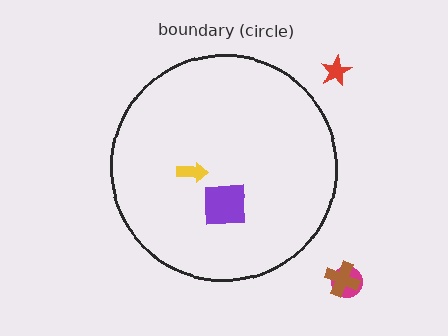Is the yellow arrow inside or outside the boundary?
Inside.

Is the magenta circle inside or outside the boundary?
Outside.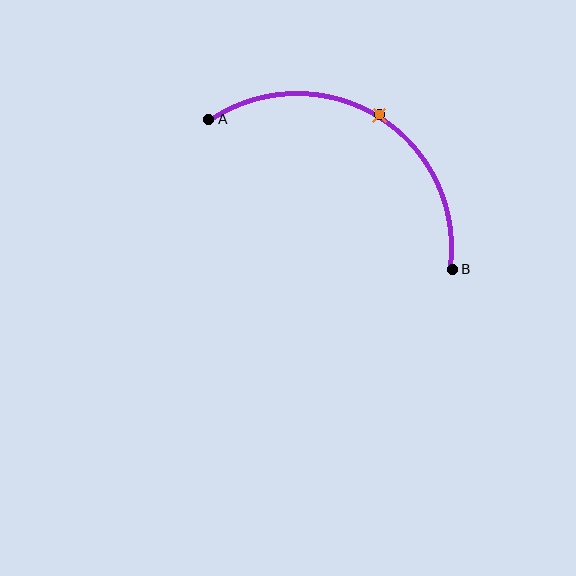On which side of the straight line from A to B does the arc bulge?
The arc bulges above the straight line connecting A and B.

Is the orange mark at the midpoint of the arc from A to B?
Yes. The orange mark lies on the arc at equal arc-length from both A and B — it is the arc midpoint.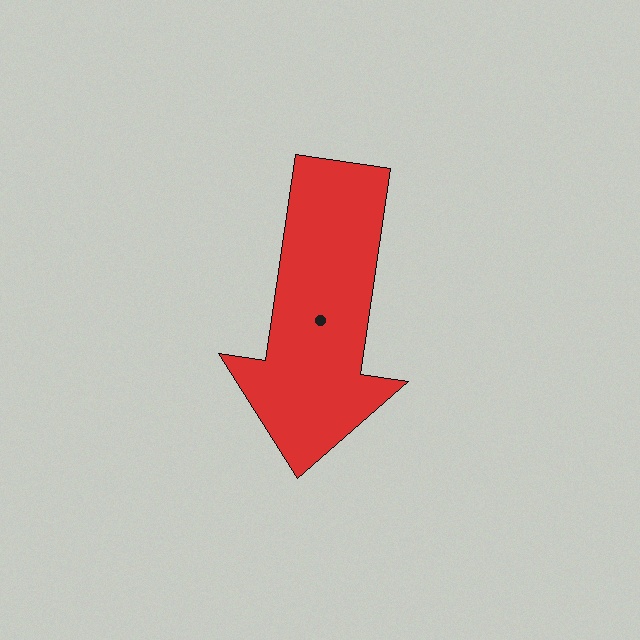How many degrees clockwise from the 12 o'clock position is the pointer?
Approximately 188 degrees.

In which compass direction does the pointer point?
South.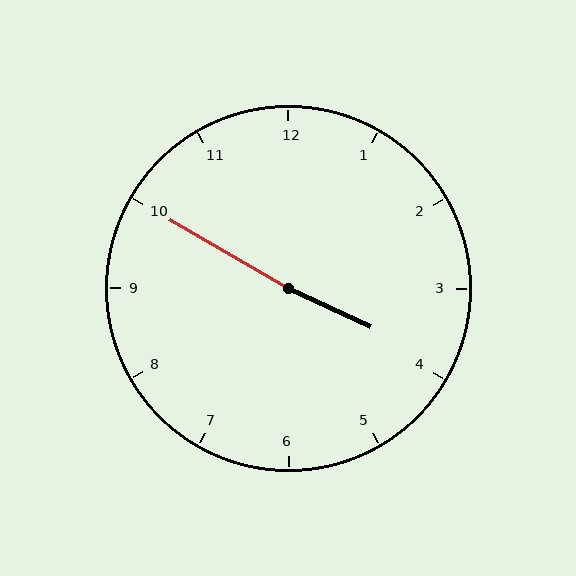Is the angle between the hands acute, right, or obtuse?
It is obtuse.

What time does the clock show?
3:50.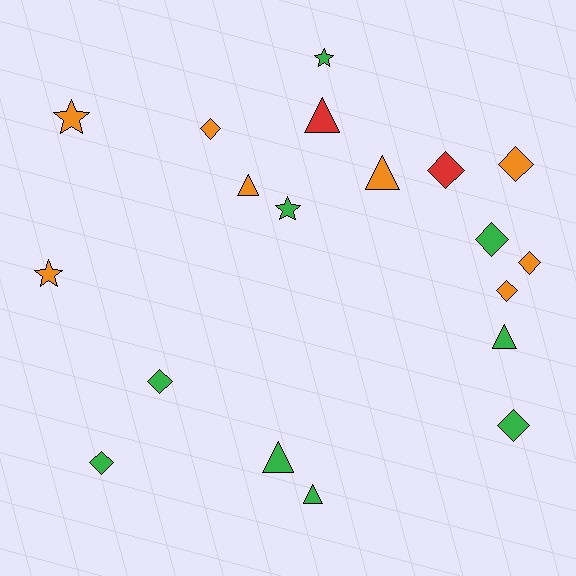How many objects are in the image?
There are 19 objects.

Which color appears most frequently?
Green, with 9 objects.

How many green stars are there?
There are 2 green stars.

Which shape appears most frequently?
Diamond, with 9 objects.